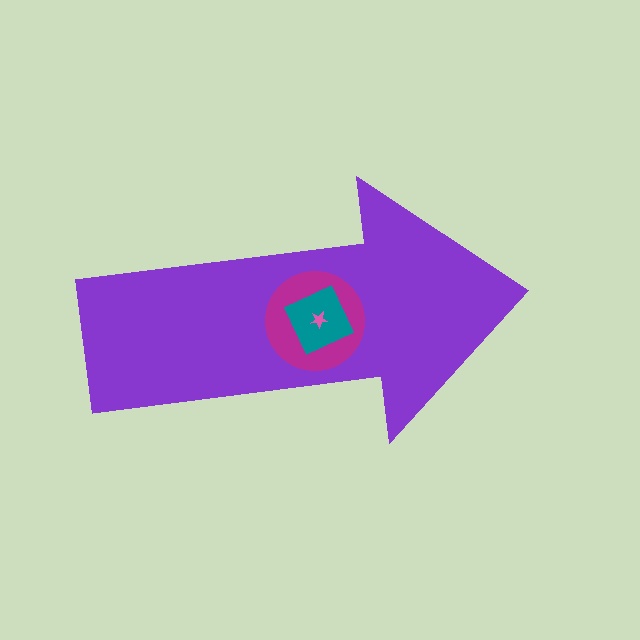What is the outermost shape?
The purple arrow.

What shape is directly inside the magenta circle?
The teal diamond.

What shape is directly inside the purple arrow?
The magenta circle.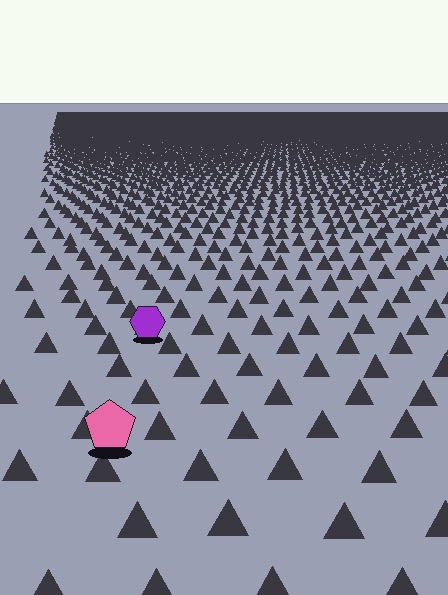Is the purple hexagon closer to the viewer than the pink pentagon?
No. The pink pentagon is closer — you can tell from the texture gradient: the ground texture is coarser near it.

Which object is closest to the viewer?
The pink pentagon is closest. The texture marks near it are larger and more spread out.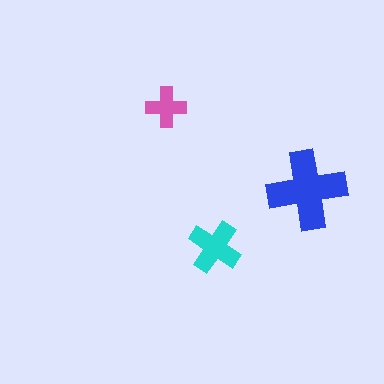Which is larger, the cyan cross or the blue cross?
The blue one.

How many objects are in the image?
There are 3 objects in the image.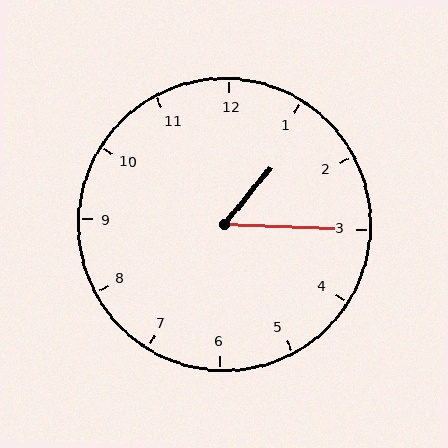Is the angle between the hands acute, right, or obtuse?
It is acute.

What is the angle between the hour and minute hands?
Approximately 52 degrees.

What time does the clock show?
1:15.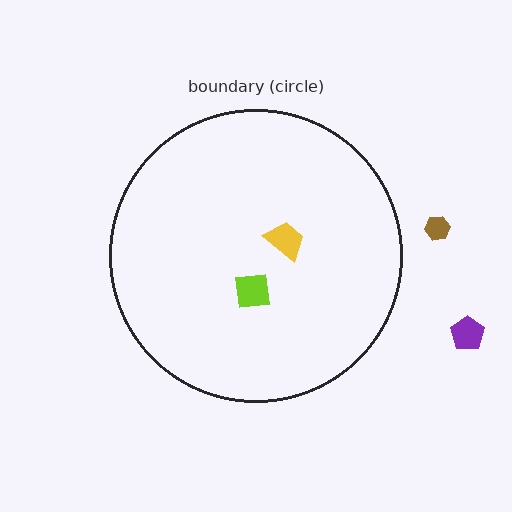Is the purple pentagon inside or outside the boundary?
Outside.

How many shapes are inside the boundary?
2 inside, 2 outside.